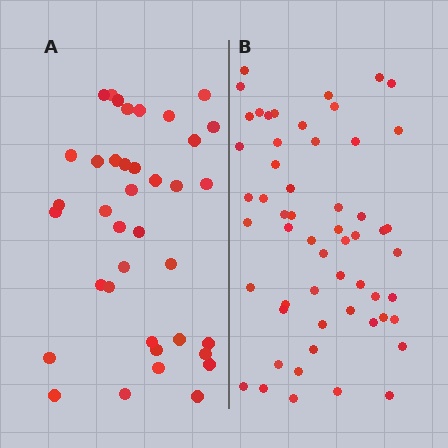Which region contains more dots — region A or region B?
Region B (the right region) has more dots.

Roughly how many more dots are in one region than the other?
Region B has approximately 20 more dots than region A.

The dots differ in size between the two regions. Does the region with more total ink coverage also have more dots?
No. Region A has more total ink coverage because its dots are larger, but region B actually contains more individual dots. Total area can be misleading — the number of items is what matters here.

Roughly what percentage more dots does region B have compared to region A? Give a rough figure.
About 45% more.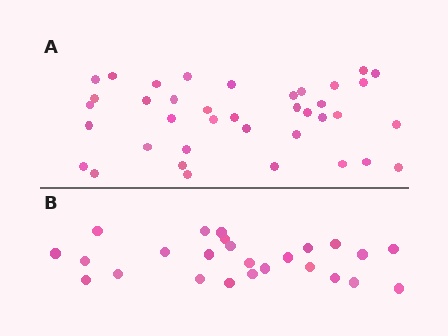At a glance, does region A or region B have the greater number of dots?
Region A (the top region) has more dots.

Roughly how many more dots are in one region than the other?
Region A has approximately 15 more dots than region B.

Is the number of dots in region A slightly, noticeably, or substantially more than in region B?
Region A has substantially more. The ratio is roughly 1.5 to 1.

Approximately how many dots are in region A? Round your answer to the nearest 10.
About 40 dots. (The exact count is 38, which rounds to 40.)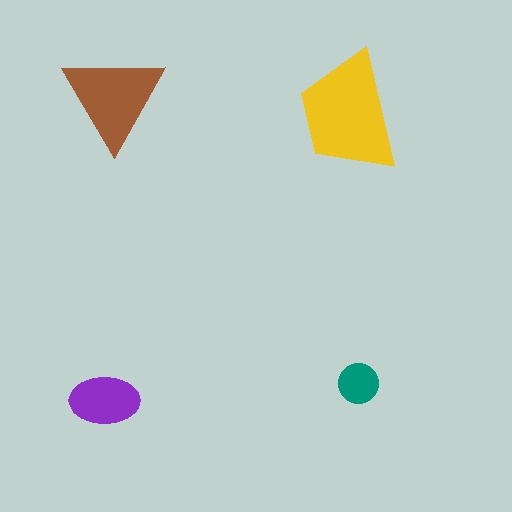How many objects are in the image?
There are 4 objects in the image.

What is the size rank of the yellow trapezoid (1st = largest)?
1st.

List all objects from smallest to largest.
The teal circle, the purple ellipse, the brown triangle, the yellow trapezoid.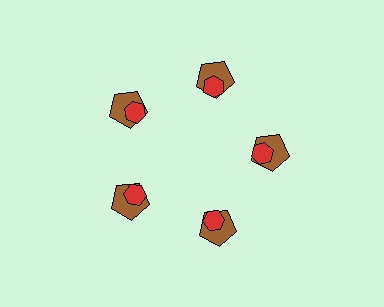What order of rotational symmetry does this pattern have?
This pattern has 5-fold rotational symmetry.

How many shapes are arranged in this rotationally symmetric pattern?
There are 10 shapes, arranged in 5 groups of 2.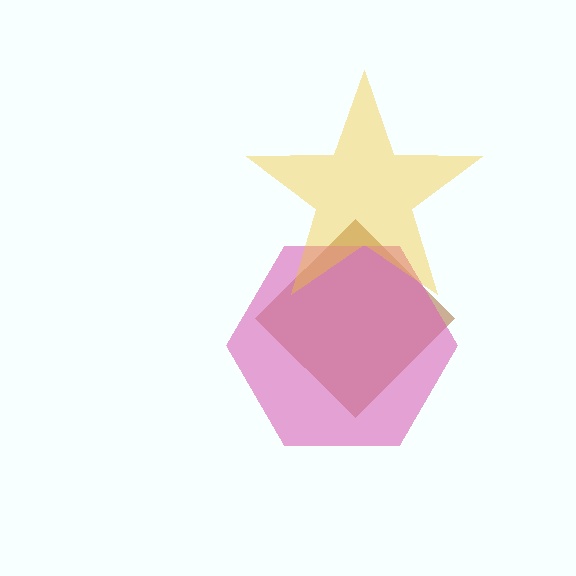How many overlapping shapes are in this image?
There are 3 overlapping shapes in the image.